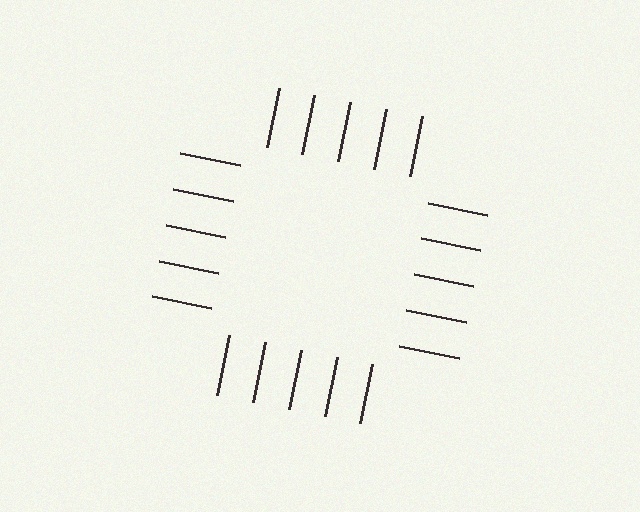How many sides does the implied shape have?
4 sides — the line-ends trace a square.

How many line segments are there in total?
20 — 5 along each of the 4 edges.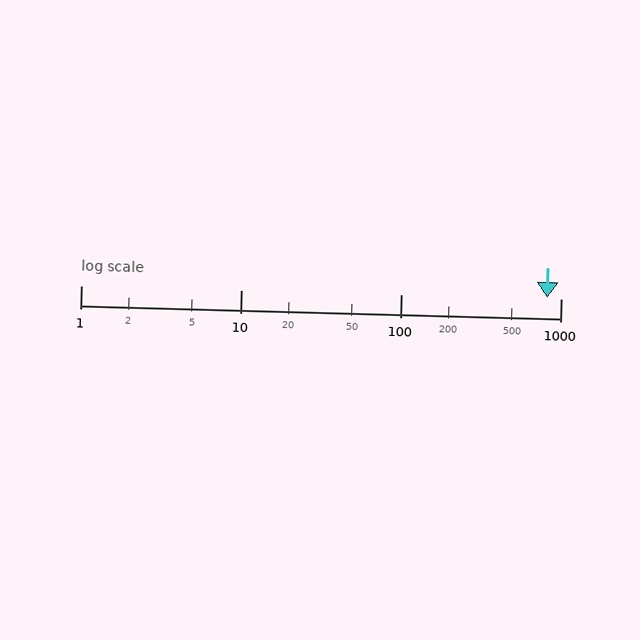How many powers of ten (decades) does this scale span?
The scale spans 3 decades, from 1 to 1000.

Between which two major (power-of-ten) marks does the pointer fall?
The pointer is between 100 and 1000.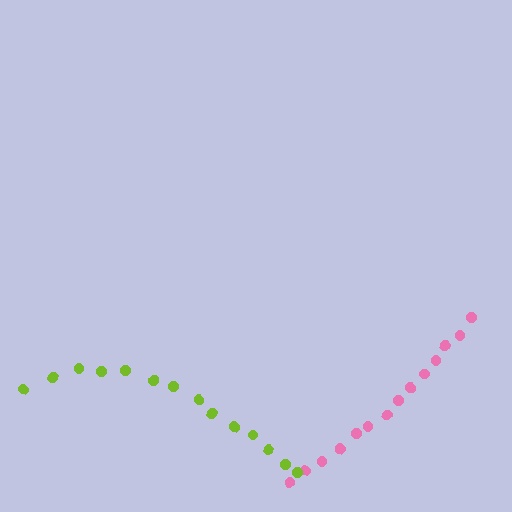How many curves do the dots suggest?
There are 2 distinct paths.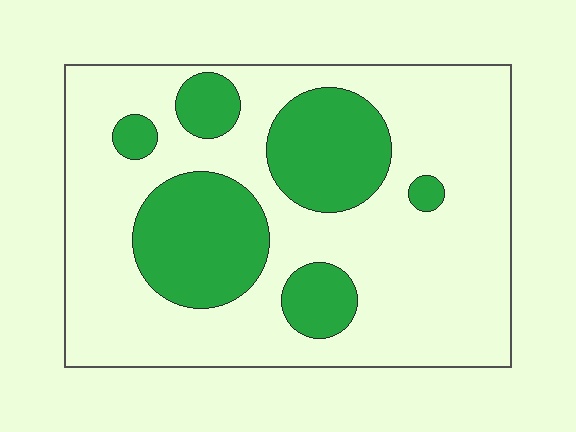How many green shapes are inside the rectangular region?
6.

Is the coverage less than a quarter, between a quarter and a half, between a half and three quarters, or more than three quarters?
Between a quarter and a half.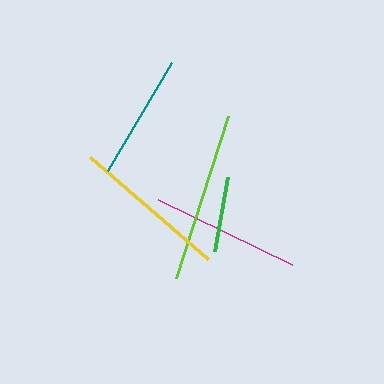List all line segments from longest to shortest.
From longest to shortest: lime, yellow, magenta, teal, green.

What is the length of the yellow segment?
The yellow segment is approximately 156 pixels long.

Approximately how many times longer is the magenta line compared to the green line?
The magenta line is approximately 2.0 times the length of the green line.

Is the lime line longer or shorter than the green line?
The lime line is longer than the green line.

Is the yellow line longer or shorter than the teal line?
The yellow line is longer than the teal line.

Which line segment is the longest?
The lime line is the longest at approximately 170 pixels.